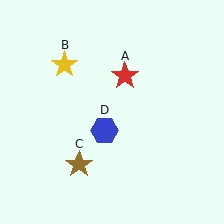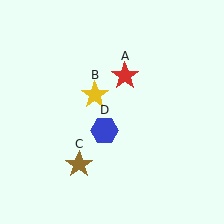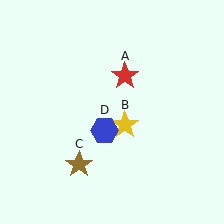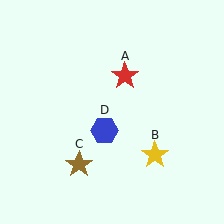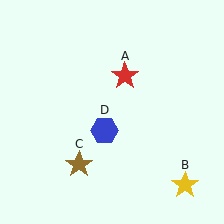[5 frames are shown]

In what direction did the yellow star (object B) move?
The yellow star (object B) moved down and to the right.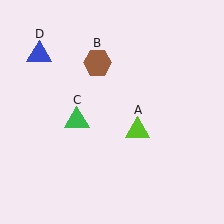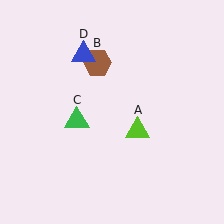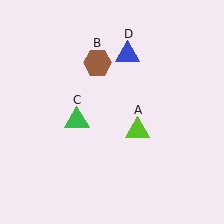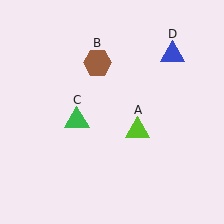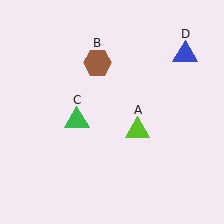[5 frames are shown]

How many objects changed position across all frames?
1 object changed position: blue triangle (object D).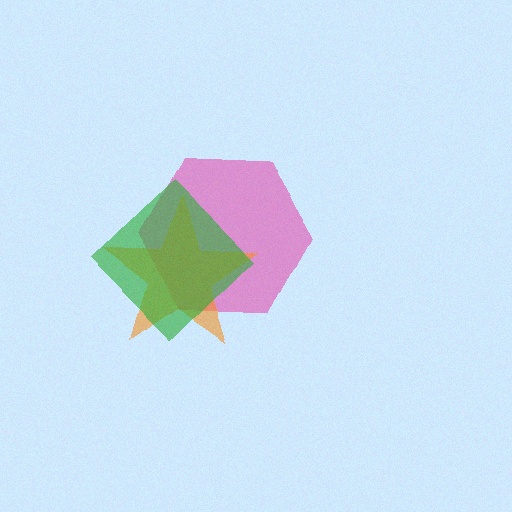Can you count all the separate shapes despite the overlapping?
Yes, there are 3 separate shapes.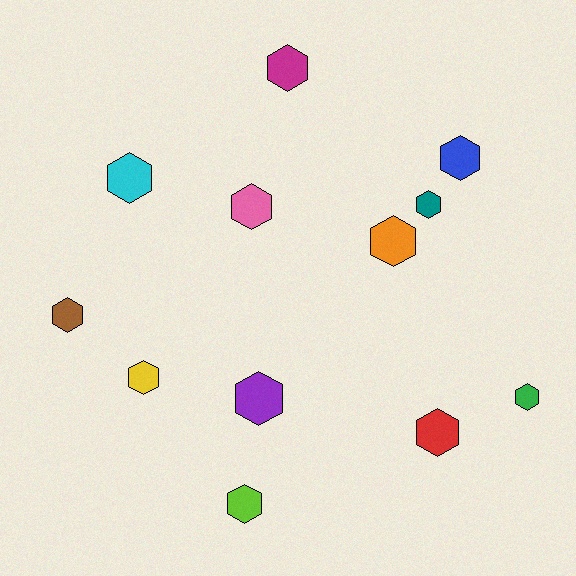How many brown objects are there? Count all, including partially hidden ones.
There is 1 brown object.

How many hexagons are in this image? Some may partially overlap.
There are 12 hexagons.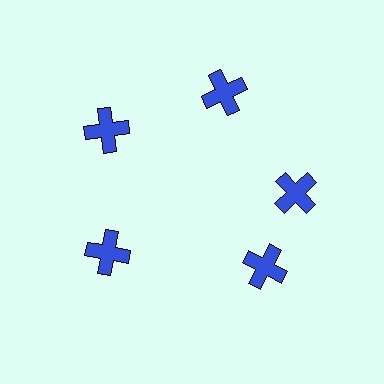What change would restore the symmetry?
The symmetry would be restored by rotating it back into even spacing with its neighbors so that all 5 crosses sit at equal angles and equal distance from the center.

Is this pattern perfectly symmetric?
No. The 5 blue crosses are arranged in a ring, but one element near the 5 o'clock position is rotated out of alignment along the ring, breaking the 5-fold rotational symmetry.